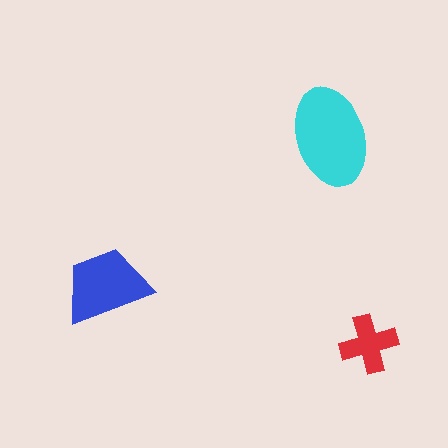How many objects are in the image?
There are 3 objects in the image.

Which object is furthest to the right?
The red cross is rightmost.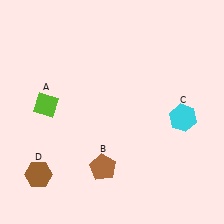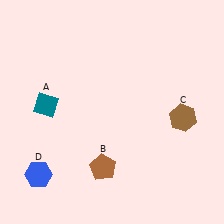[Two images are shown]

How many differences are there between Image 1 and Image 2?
There are 3 differences between the two images.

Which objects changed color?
A changed from lime to teal. C changed from cyan to brown. D changed from brown to blue.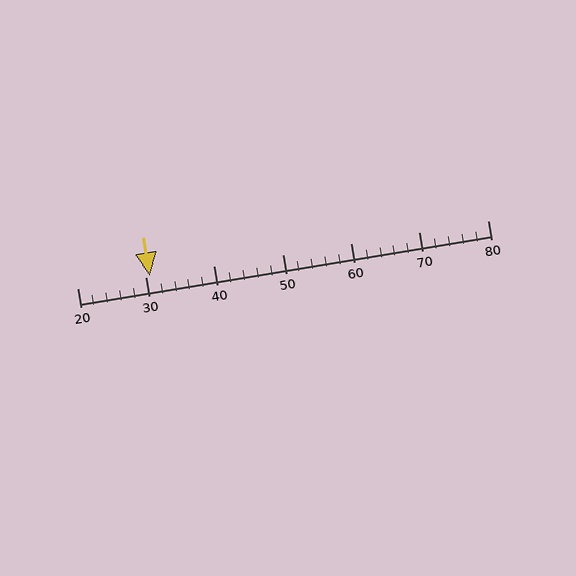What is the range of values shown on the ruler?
The ruler shows values from 20 to 80.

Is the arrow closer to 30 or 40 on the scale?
The arrow is closer to 30.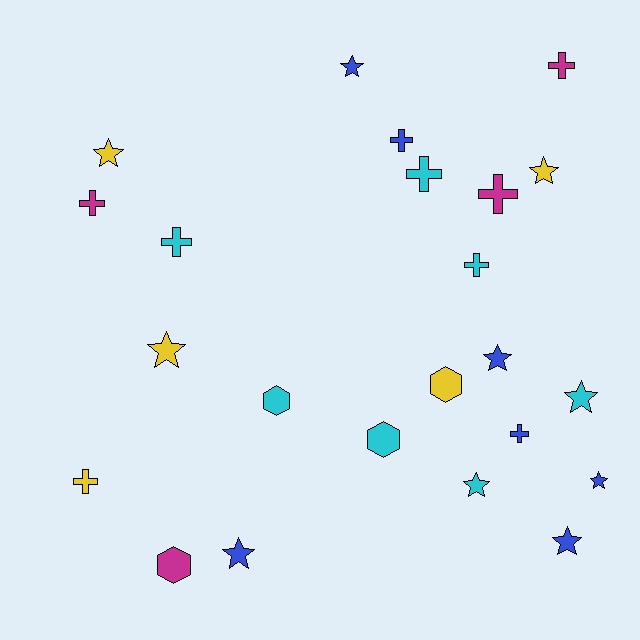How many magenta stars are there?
There are no magenta stars.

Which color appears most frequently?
Blue, with 7 objects.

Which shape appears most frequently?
Star, with 10 objects.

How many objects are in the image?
There are 23 objects.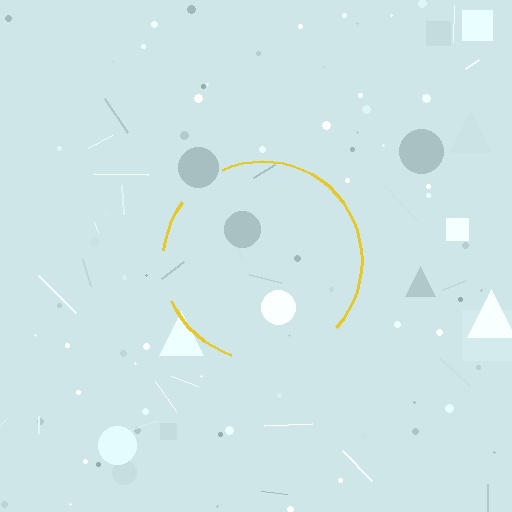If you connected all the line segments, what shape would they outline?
They would outline a circle.